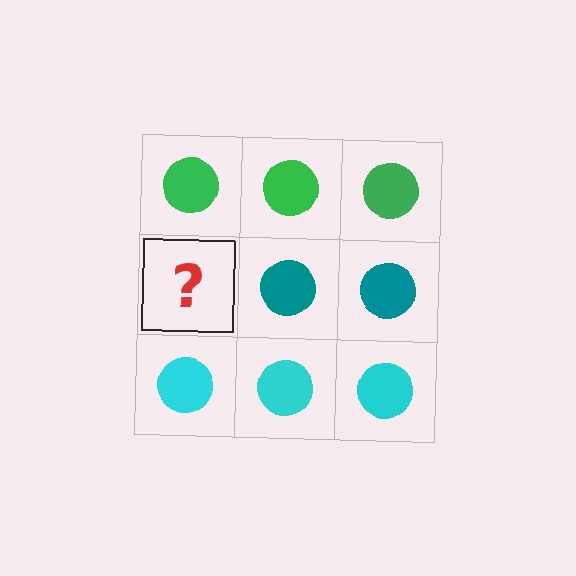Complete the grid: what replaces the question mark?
The question mark should be replaced with a teal circle.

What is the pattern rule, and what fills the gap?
The rule is that each row has a consistent color. The gap should be filled with a teal circle.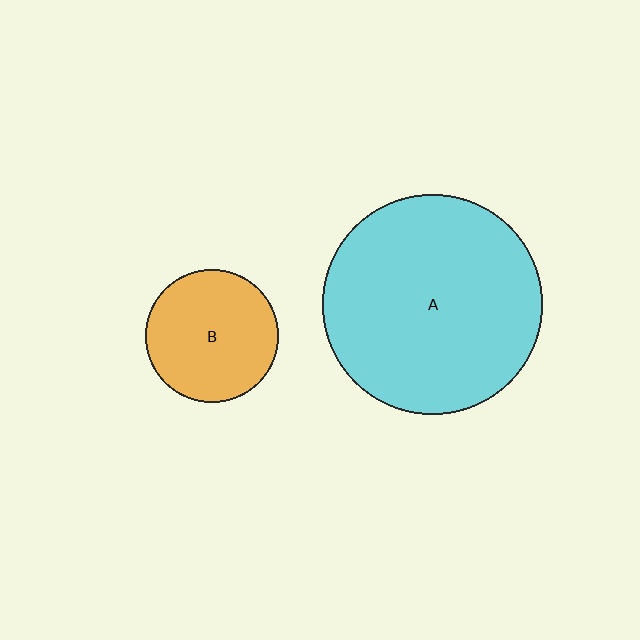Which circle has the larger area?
Circle A (cyan).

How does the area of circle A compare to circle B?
Approximately 2.7 times.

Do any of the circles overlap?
No, none of the circles overlap.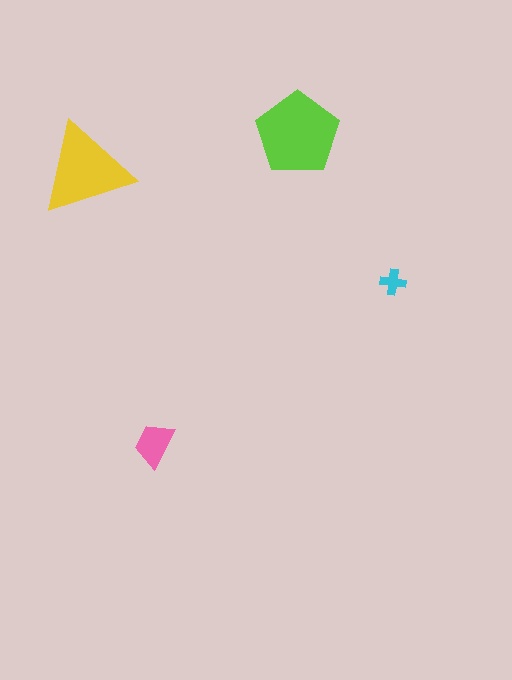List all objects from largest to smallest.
The lime pentagon, the yellow triangle, the pink trapezoid, the cyan cross.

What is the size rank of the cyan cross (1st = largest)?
4th.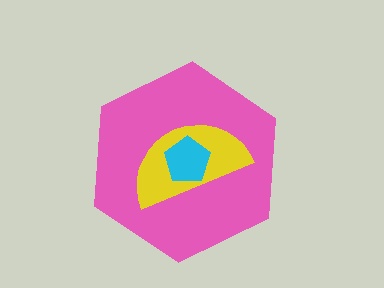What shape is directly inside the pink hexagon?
The yellow semicircle.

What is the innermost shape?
The cyan pentagon.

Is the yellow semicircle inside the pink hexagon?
Yes.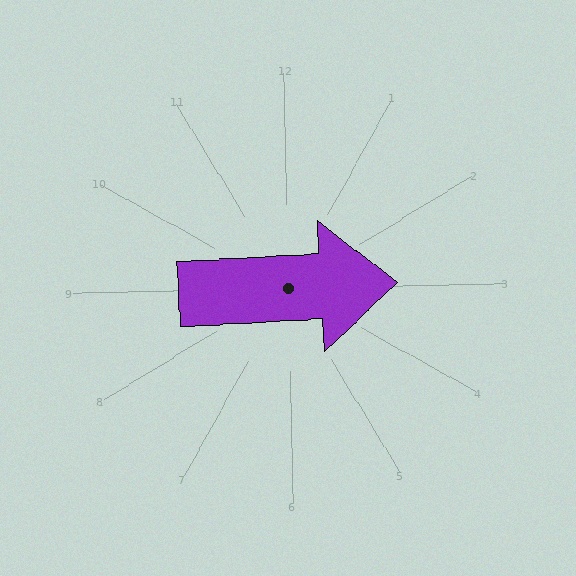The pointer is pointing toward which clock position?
Roughly 3 o'clock.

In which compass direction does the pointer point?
East.